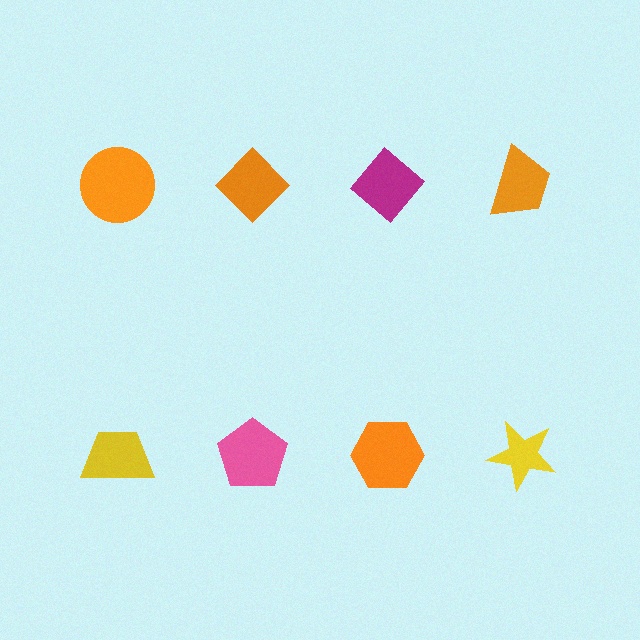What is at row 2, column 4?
A yellow star.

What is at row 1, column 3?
A magenta diamond.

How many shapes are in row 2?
4 shapes.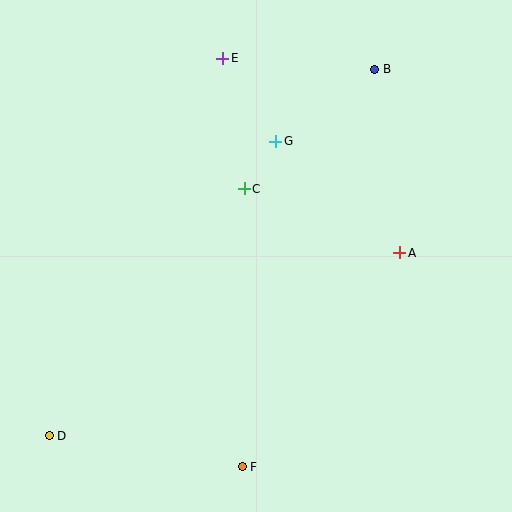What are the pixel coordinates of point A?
Point A is at (400, 253).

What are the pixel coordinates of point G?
Point G is at (276, 141).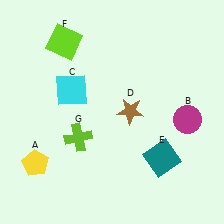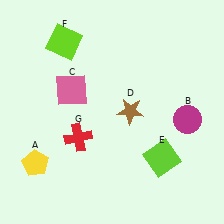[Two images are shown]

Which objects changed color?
C changed from cyan to pink. E changed from teal to lime. G changed from lime to red.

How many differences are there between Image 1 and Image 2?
There are 3 differences between the two images.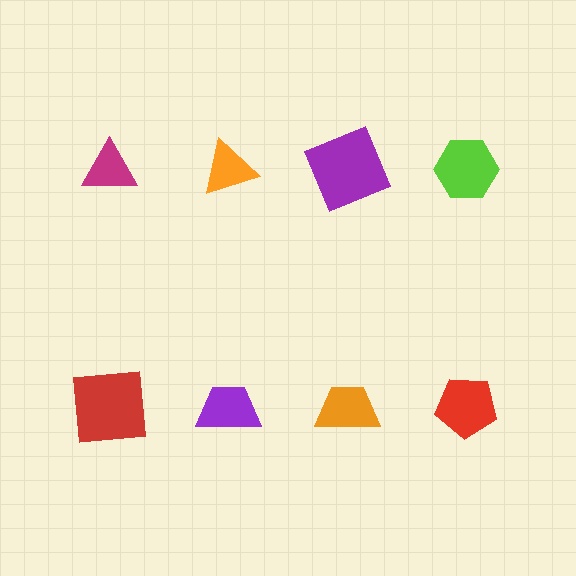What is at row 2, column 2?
A purple trapezoid.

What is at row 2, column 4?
A red pentagon.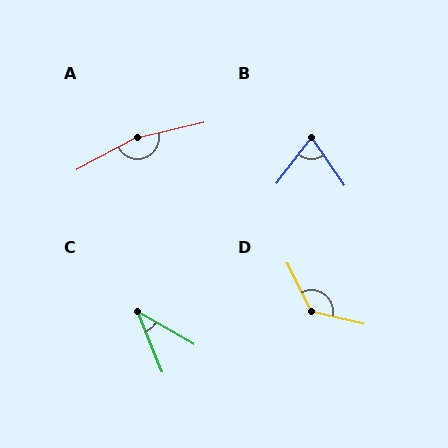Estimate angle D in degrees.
Approximately 130 degrees.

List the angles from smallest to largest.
C (38°), B (72°), D (130°), A (165°).